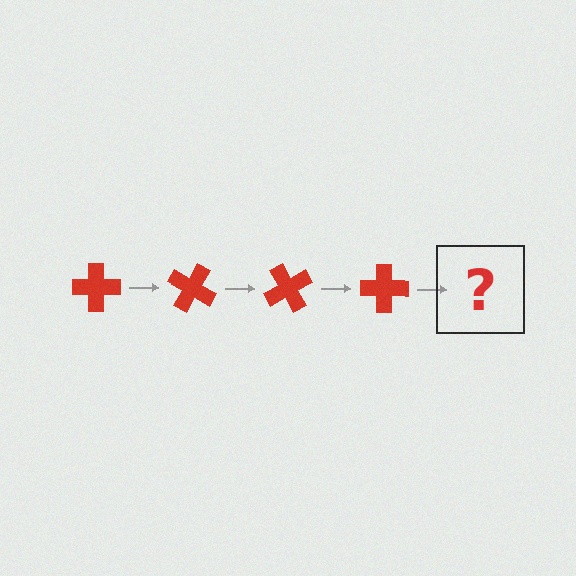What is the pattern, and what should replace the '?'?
The pattern is that the cross rotates 30 degrees each step. The '?' should be a red cross rotated 120 degrees.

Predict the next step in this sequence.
The next step is a red cross rotated 120 degrees.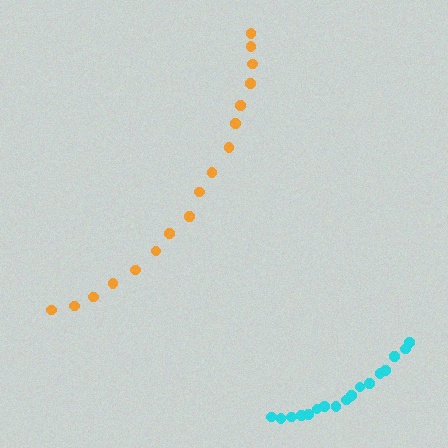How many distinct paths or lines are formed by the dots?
There are 2 distinct paths.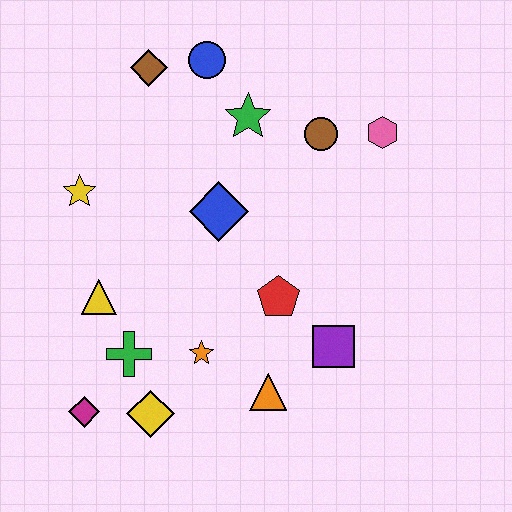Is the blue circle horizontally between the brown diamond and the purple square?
Yes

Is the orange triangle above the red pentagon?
No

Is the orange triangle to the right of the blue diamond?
Yes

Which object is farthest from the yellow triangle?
The pink hexagon is farthest from the yellow triangle.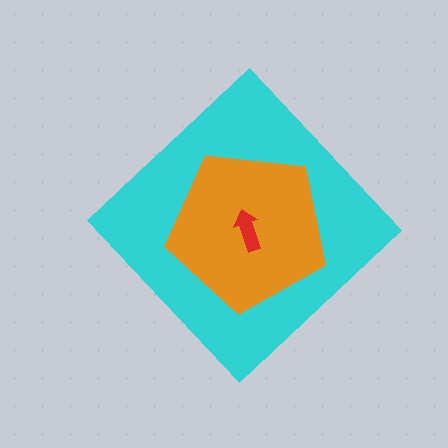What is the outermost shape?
The cyan diamond.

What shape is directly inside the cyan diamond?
The orange pentagon.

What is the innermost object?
The red arrow.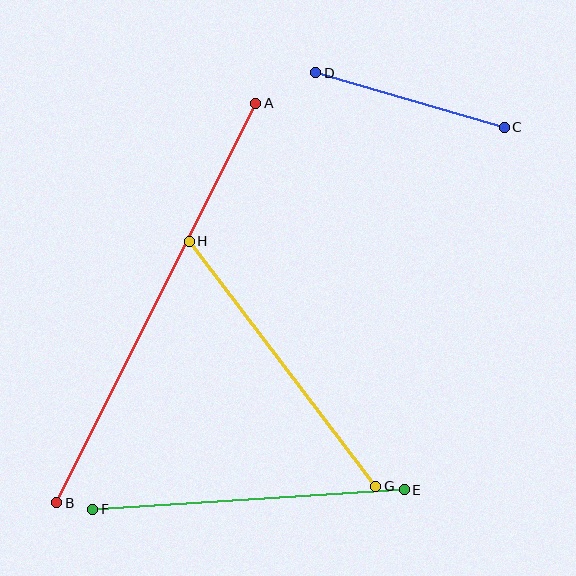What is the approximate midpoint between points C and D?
The midpoint is at approximately (410, 100) pixels.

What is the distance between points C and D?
The distance is approximately 196 pixels.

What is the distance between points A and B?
The distance is approximately 447 pixels.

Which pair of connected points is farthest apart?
Points A and B are farthest apart.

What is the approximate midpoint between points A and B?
The midpoint is at approximately (156, 303) pixels.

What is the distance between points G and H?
The distance is approximately 308 pixels.